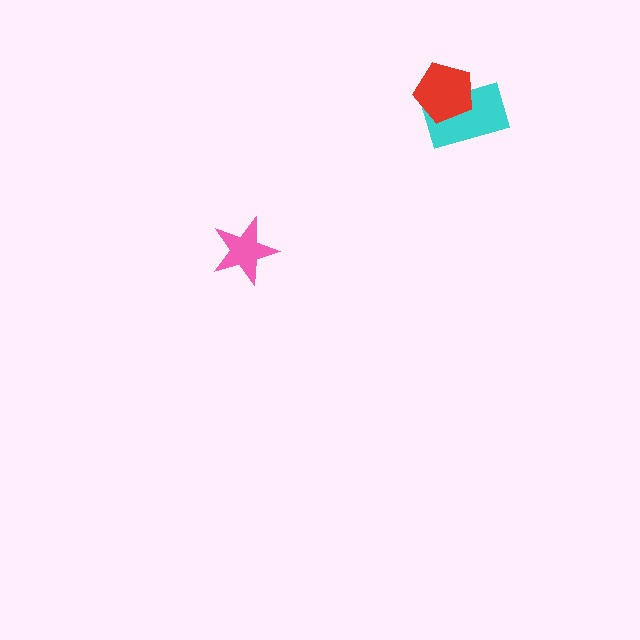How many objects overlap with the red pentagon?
1 object overlaps with the red pentagon.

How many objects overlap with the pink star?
0 objects overlap with the pink star.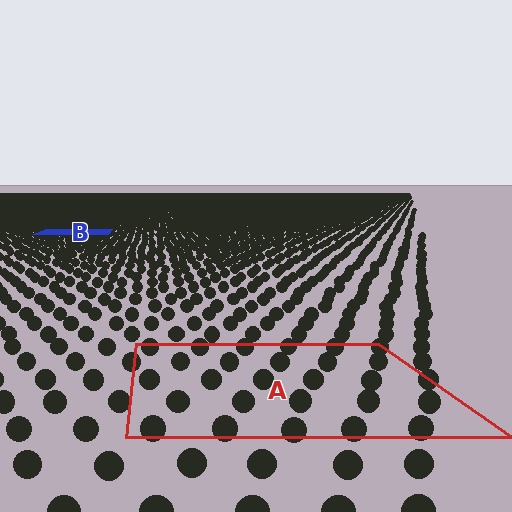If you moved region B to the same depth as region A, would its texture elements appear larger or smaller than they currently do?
They would appear larger. At a closer depth, the same texture elements are projected at a bigger on-screen size.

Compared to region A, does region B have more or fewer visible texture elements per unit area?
Region B has more texture elements per unit area — they are packed more densely because it is farther away.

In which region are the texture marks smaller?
The texture marks are smaller in region B, because it is farther away.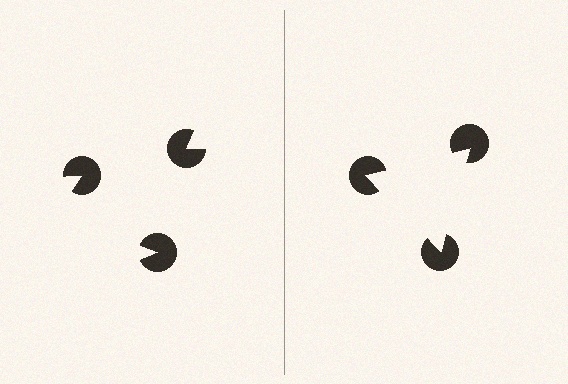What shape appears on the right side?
An illusory triangle.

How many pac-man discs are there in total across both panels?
6 — 3 on each side.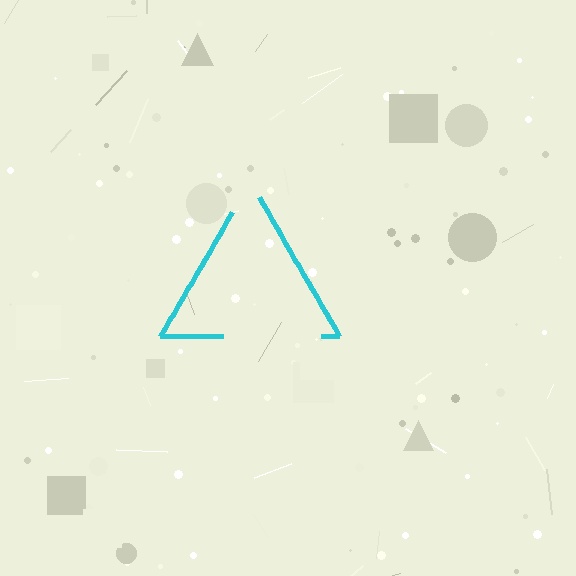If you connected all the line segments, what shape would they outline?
They would outline a triangle.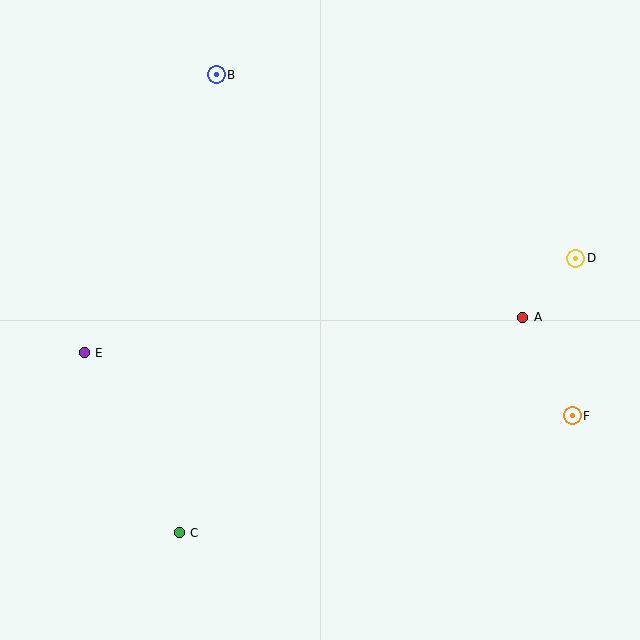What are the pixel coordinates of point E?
Point E is at (84, 353).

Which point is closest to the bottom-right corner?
Point F is closest to the bottom-right corner.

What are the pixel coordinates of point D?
Point D is at (576, 258).